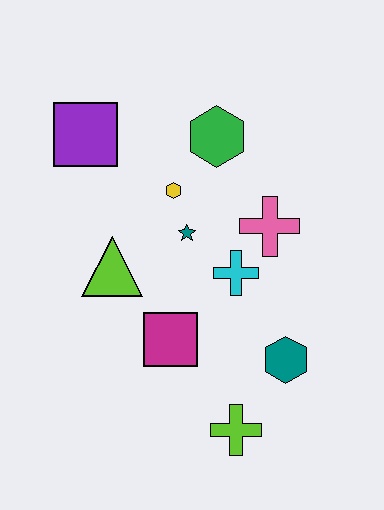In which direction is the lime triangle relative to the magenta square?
The lime triangle is above the magenta square.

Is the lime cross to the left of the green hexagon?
No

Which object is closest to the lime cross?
The teal hexagon is closest to the lime cross.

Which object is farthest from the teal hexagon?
The purple square is farthest from the teal hexagon.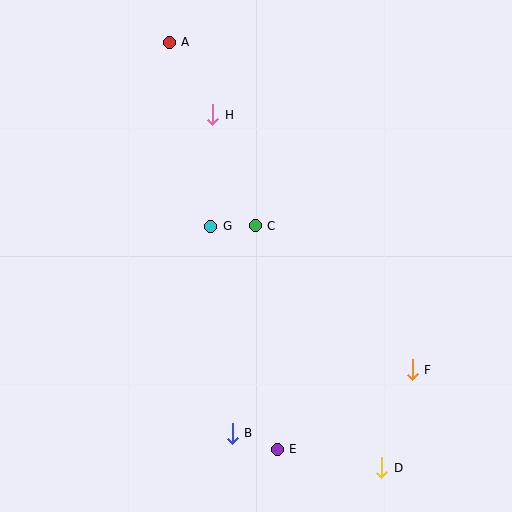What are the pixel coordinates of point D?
Point D is at (382, 468).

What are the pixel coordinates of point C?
Point C is at (255, 226).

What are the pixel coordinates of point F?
Point F is at (412, 370).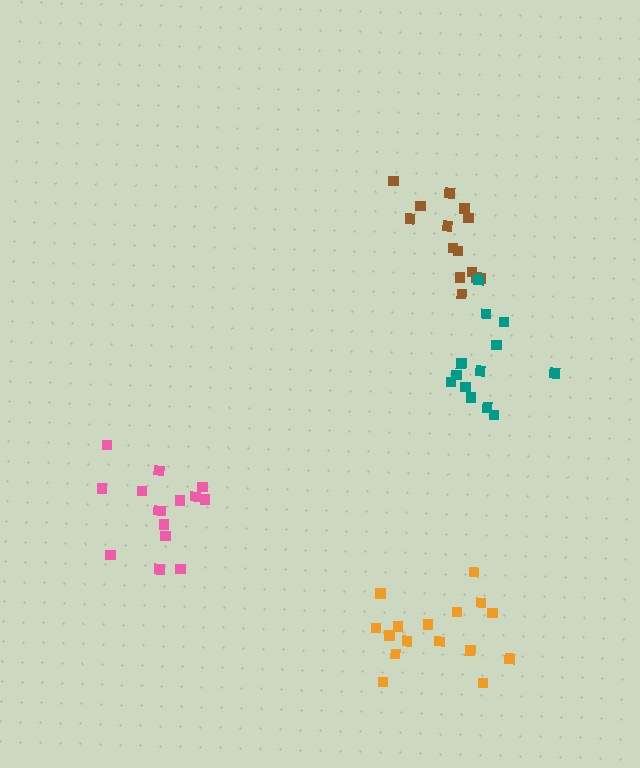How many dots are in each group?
Group 1: 14 dots, Group 2: 15 dots, Group 3: 16 dots, Group 4: 13 dots (58 total).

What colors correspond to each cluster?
The clusters are colored: brown, pink, orange, teal.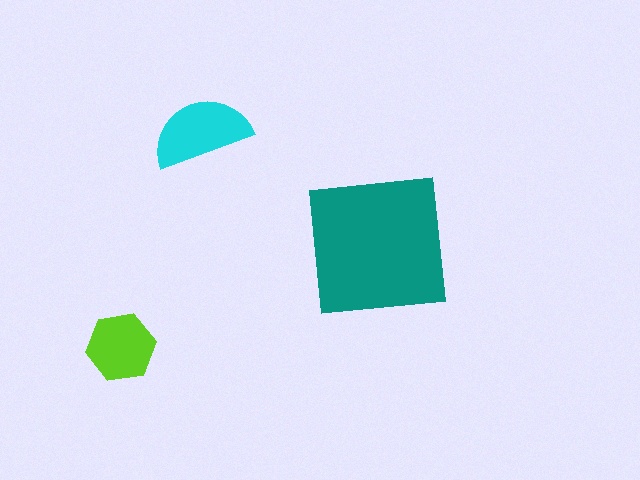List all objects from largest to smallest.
The teal square, the cyan semicircle, the lime hexagon.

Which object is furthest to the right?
The teal square is rightmost.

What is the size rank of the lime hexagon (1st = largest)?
3rd.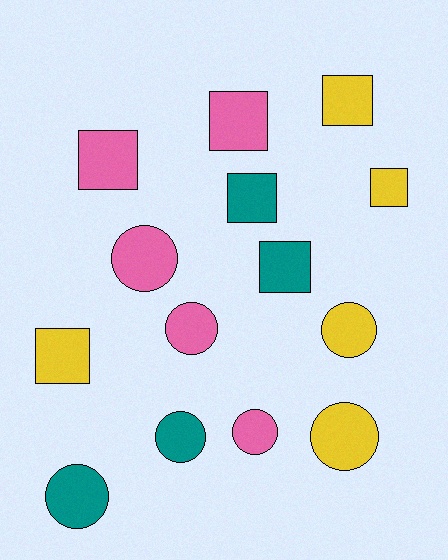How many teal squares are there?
There are 2 teal squares.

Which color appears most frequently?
Yellow, with 5 objects.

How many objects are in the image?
There are 14 objects.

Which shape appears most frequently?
Square, with 7 objects.